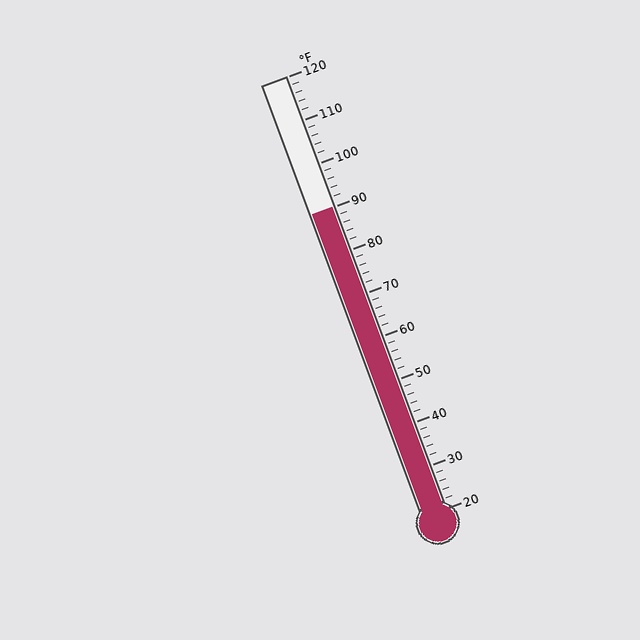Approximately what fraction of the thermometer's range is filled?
The thermometer is filled to approximately 70% of its range.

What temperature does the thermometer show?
The thermometer shows approximately 90°F.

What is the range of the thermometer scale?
The thermometer scale ranges from 20°F to 120°F.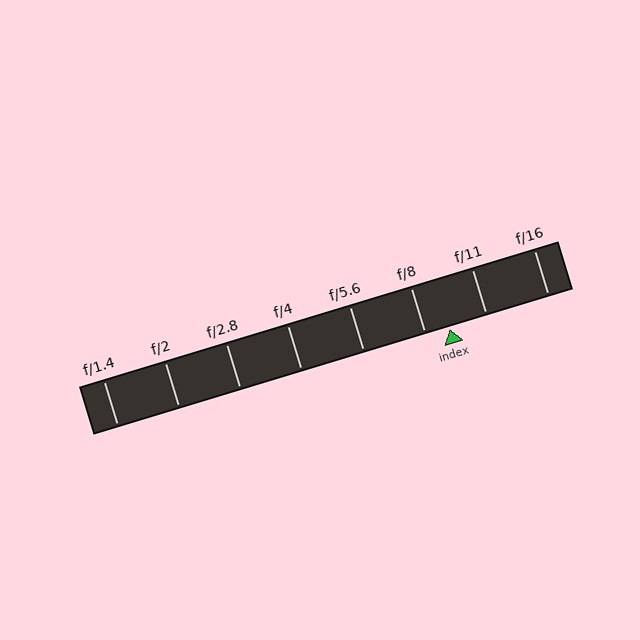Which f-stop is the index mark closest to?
The index mark is closest to f/8.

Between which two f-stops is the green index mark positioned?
The index mark is between f/8 and f/11.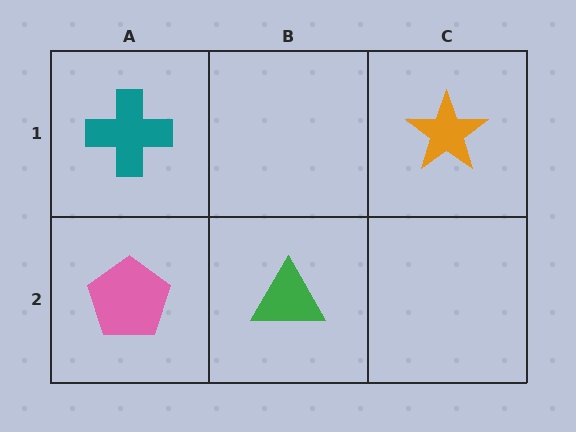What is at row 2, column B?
A green triangle.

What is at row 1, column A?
A teal cross.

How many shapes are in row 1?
2 shapes.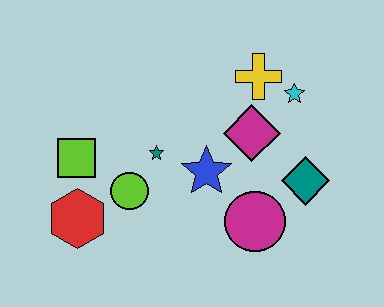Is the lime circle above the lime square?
No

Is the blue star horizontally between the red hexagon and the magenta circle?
Yes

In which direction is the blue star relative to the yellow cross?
The blue star is below the yellow cross.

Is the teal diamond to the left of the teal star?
No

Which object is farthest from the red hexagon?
The cyan star is farthest from the red hexagon.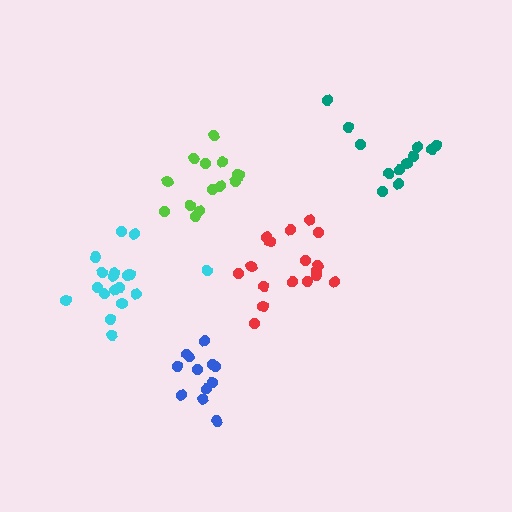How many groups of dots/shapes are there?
There are 5 groups.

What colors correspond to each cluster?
The clusters are colored: lime, cyan, teal, blue, red.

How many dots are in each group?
Group 1: 14 dots, Group 2: 18 dots, Group 3: 12 dots, Group 4: 12 dots, Group 5: 17 dots (73 total).